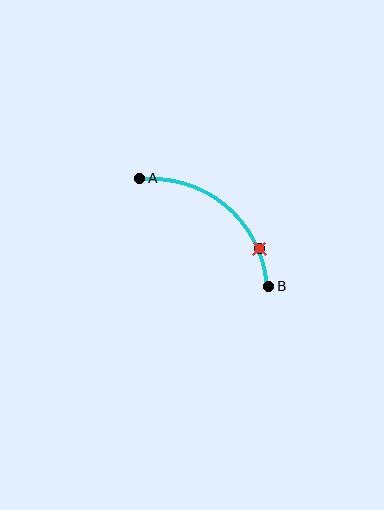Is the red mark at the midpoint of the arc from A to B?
No. The red mark lies on the arc but is closer to endpoint B. The arc midpoint would be at the point on the curve equidistant along the arc from both A and B.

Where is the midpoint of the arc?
The arc midpoint is the point on the curve farthest from the straight line joining A and B. It sits above and to the right of that line.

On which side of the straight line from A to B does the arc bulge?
The arc bulges above and to the right of the straight line connecting A and B.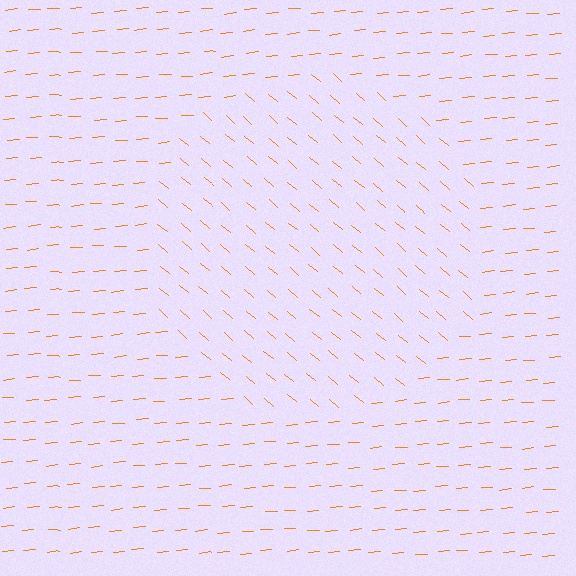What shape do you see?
I see a circle.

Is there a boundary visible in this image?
Yes, there is a texture boundary formed by a change in line orientation.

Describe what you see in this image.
The image is filled with small orange line segments. A circle region in the image has lines oriented differently from the surrounding lines, creating a visible texture boundary.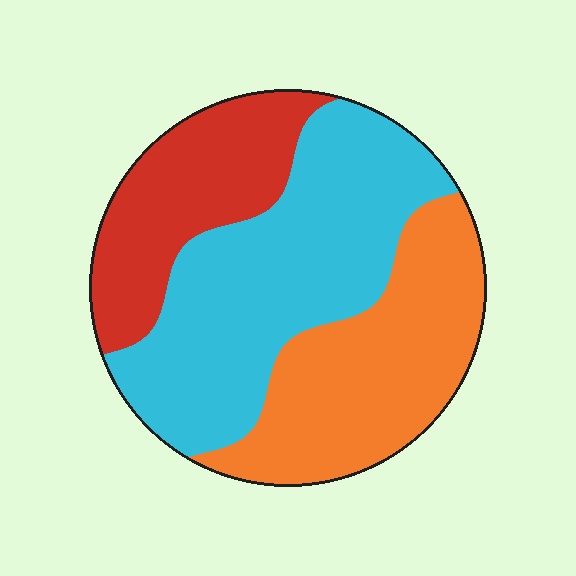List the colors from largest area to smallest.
From largest to smallest: cyan, orange, red.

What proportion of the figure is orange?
Orange covers around 35% of the figure.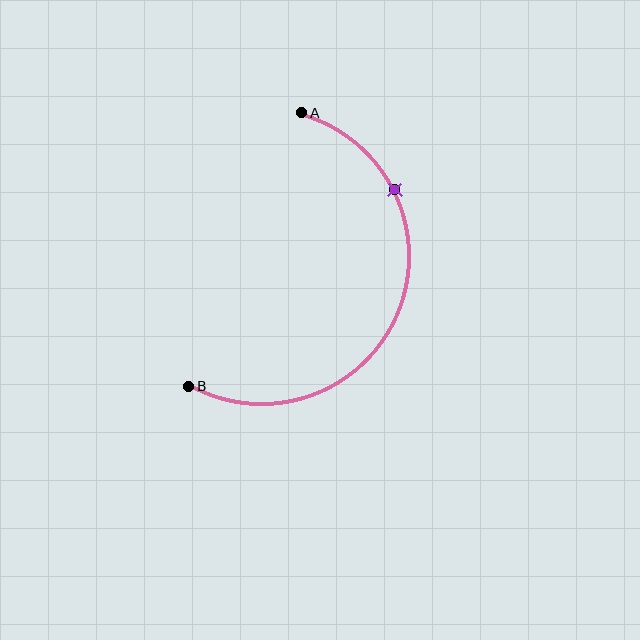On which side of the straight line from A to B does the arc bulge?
The arc bulges to the right of the straight line connecting A and B.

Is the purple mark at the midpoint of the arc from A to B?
No. The purple mark lies on the arc but is closer to endpoint A. The arc midpoint would be at the point on the curve equidistant along the arc from both A and B.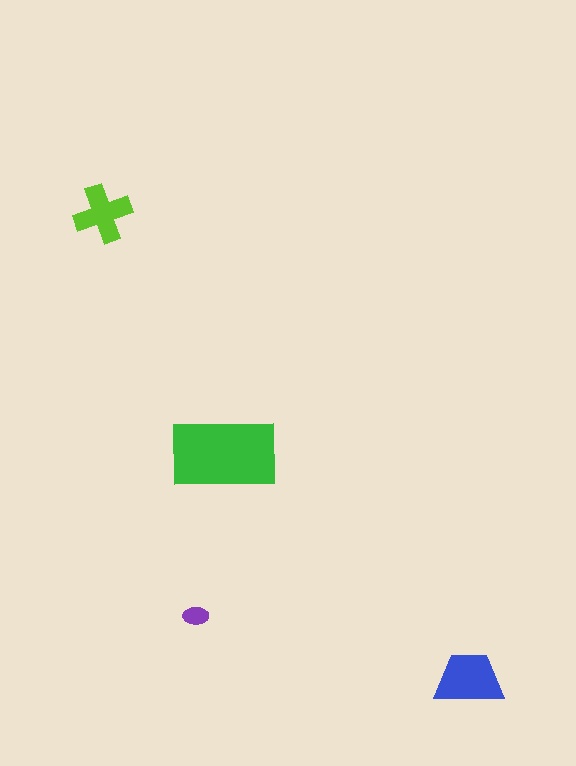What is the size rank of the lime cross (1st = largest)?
3rd.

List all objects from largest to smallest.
The green rectangle, the blue trapezoid, the lime cross, the purple ellipse.